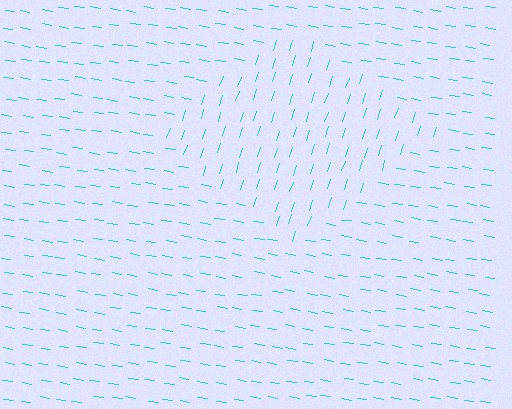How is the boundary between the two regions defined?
The boundary is defined purely by a change in line orientation (approximately 81 degrees difference). All lines are the same color and thickness.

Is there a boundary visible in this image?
Yes, there is a texture boundary formed by a change in line orientation.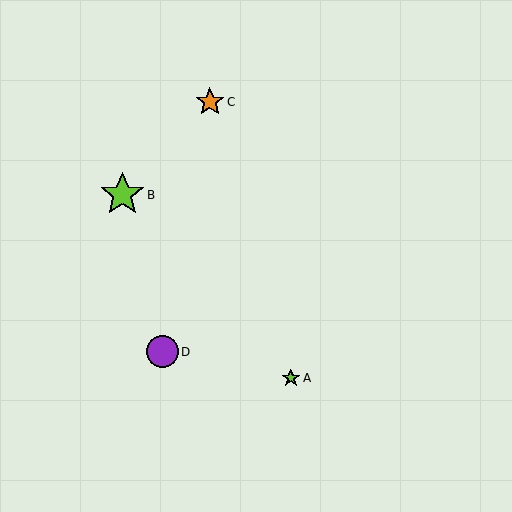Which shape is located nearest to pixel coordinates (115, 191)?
The lime star (labeled B) at (122, 195) is nearest to that location.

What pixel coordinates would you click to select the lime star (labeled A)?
Click at (291, 378) to select the lime star A.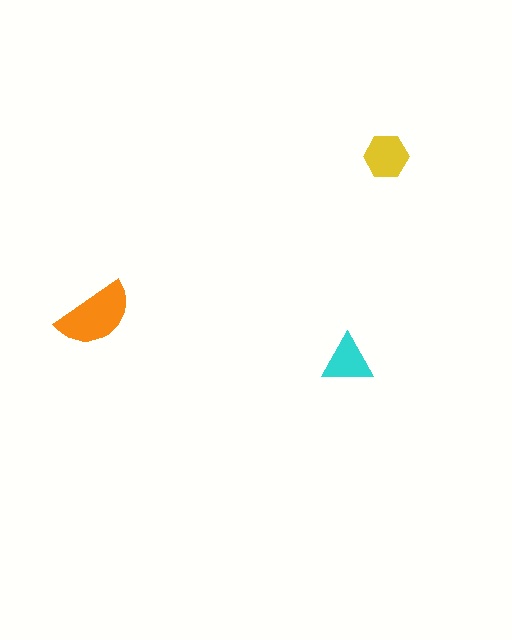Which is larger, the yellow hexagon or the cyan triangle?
The yellow hexagon.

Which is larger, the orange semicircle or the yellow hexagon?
The orange semicircle.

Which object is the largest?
The orange semicircle.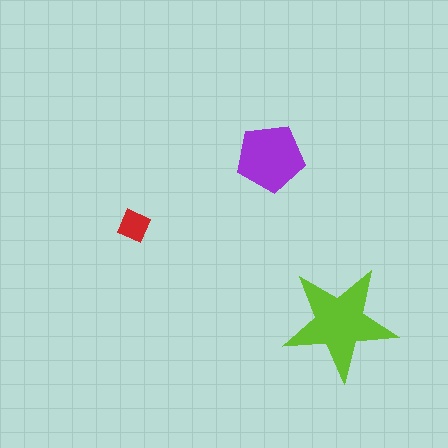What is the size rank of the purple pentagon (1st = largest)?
2nd.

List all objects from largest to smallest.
The lime star, the purple pentagon, the red diamond.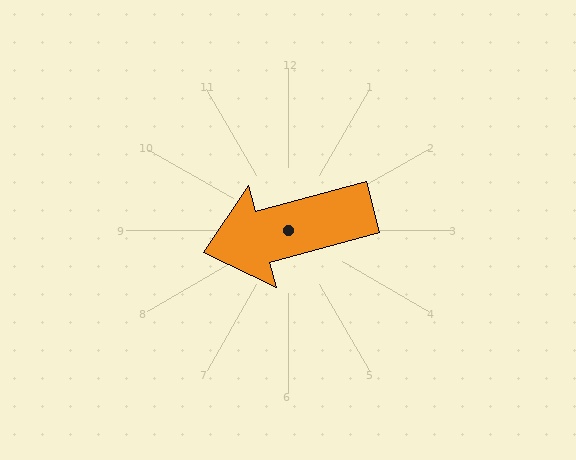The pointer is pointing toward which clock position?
Roughly 8 o'clock.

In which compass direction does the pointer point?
West.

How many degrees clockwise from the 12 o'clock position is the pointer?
Approximately 255 degrees.